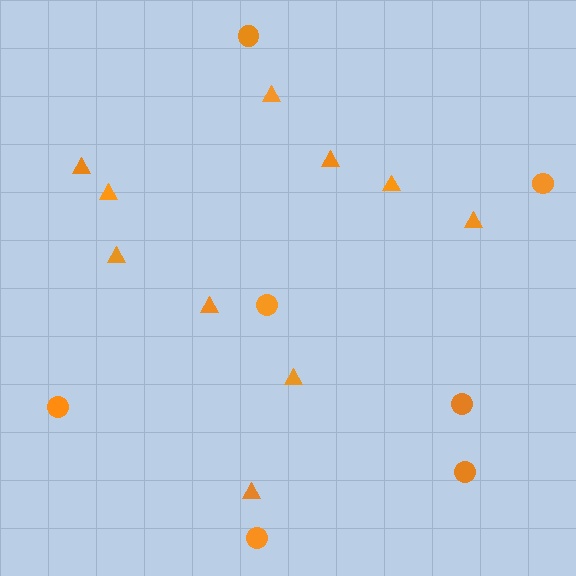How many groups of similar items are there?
There are 2 groups: one group of triangles (10) and one group of circles (7).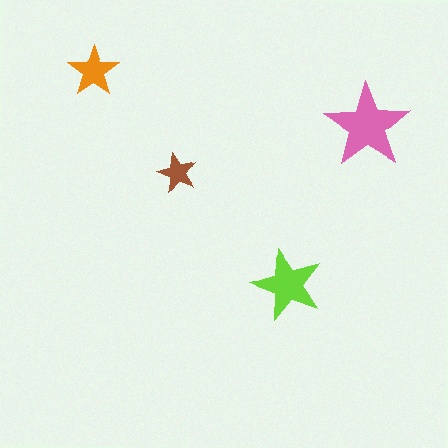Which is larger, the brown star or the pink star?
The pink one.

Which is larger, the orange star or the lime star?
The lime one.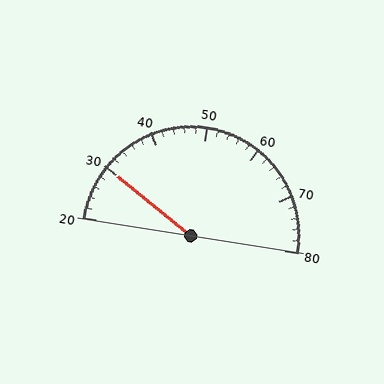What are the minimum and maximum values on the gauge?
The gauge ranges from 20 to 80.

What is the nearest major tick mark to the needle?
The nearest major tick mark is 30.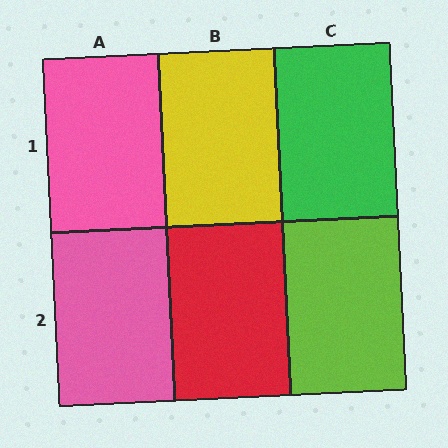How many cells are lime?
1 cell is lime.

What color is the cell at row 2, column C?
Lime.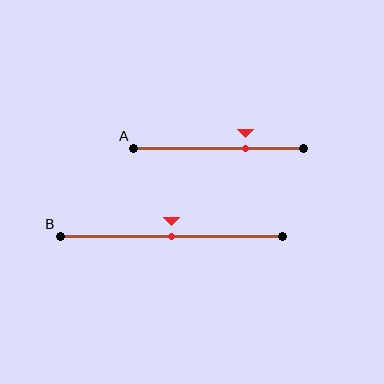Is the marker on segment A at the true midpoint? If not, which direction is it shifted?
No, the marker on segment A is shifted to the right by about 15% of the segment length.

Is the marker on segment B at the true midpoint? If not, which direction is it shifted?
Yes, the marker on segment B is at the true midpoint.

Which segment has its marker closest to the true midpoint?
Segment B has its marker closest to the true midpoint.